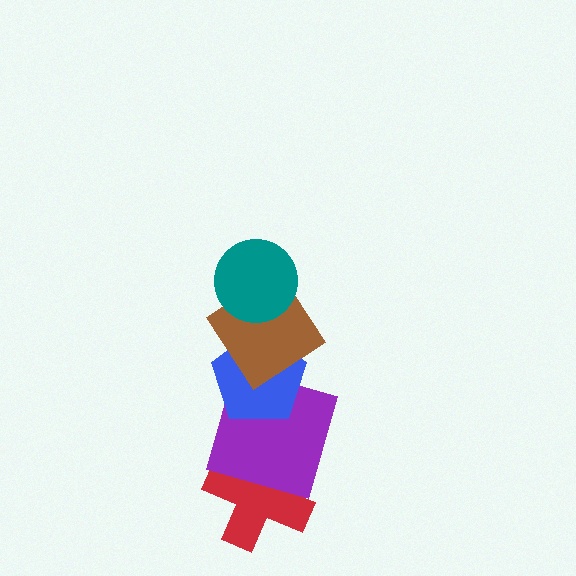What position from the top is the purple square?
The purple square is 4th from the top.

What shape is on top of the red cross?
The purple square is on top of the red cross.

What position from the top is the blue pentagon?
The blue pentagon is 3rd from the top.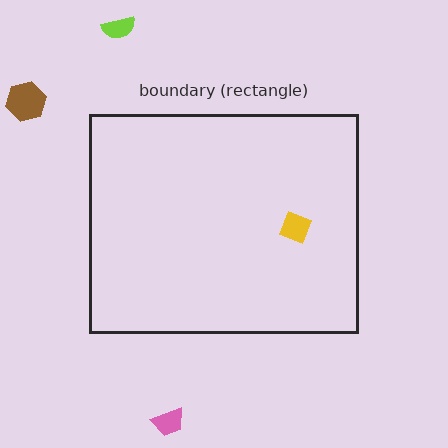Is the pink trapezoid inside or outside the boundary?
Outside.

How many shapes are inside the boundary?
1 inside, 3 outside.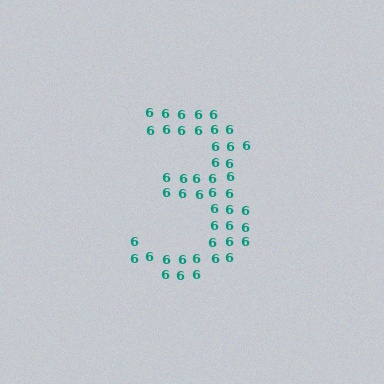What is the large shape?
The large shape is the digit 3.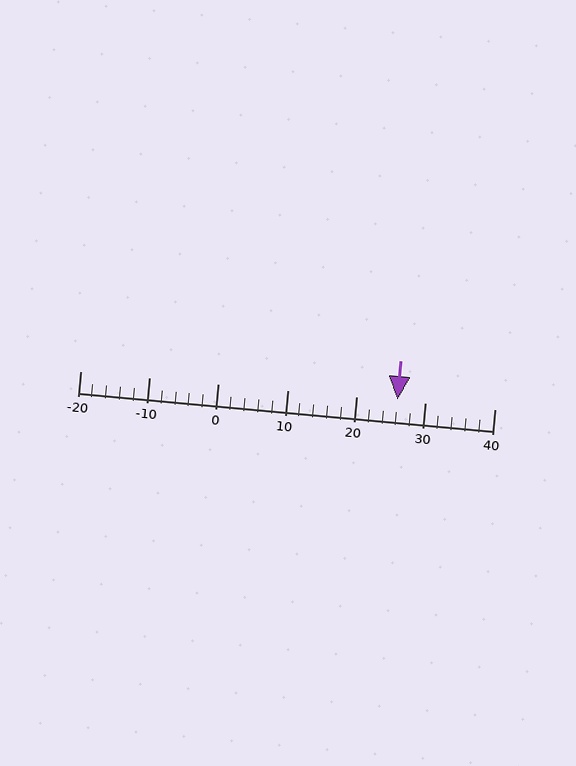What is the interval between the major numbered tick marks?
The major tick marks are spaced 10 units apart.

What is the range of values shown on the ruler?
The ruler shows values from -20 to 40.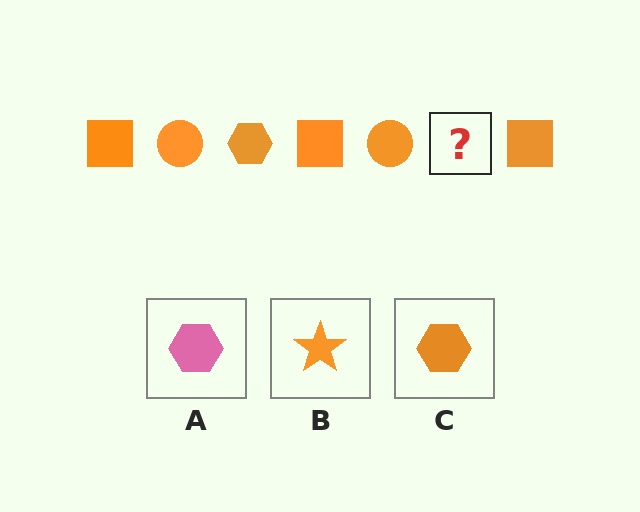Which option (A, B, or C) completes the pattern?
C.